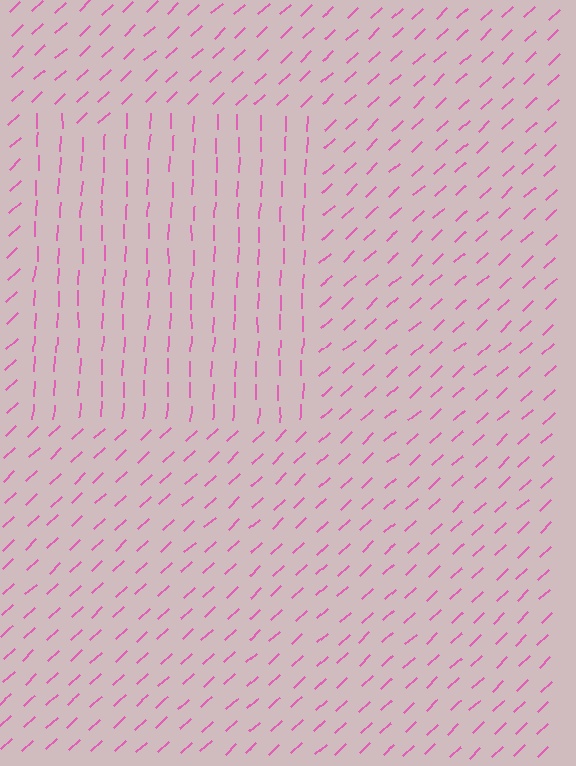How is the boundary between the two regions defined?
The boundary is defined purely by a change in line orientation (approximately 45 degrees difference). All lines are the same color and thickness.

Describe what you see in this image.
The image is filled with small pink line segments. A rectangle region in the image has lines oriented differently from the surrounding lines, creating a visible texture boundary.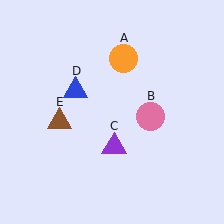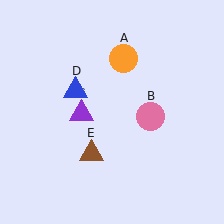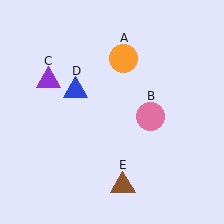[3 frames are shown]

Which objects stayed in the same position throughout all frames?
Orange circle (object A) and pink circle (object B) and blue triangle (object D) remained stationary.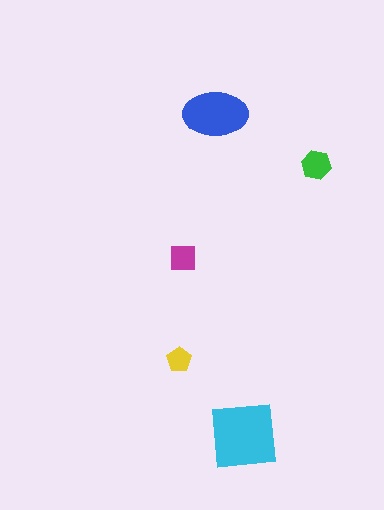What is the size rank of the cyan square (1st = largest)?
1st.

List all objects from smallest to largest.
The yellow pentagon, the magenta square, the green hexagon, the blue ellipse, the cyan square.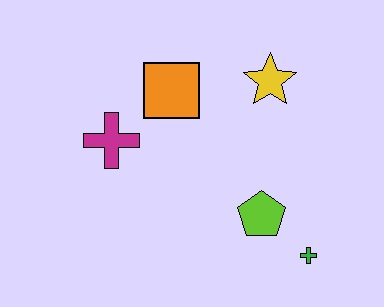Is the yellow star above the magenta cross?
Yes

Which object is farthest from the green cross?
The magenta cross is farthest from the green cross.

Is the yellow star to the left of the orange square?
No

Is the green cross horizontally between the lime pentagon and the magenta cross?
No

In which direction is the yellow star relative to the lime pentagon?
The yellow star is above the lime pentagon.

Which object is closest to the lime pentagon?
The green cross is closest to the lime pentagon.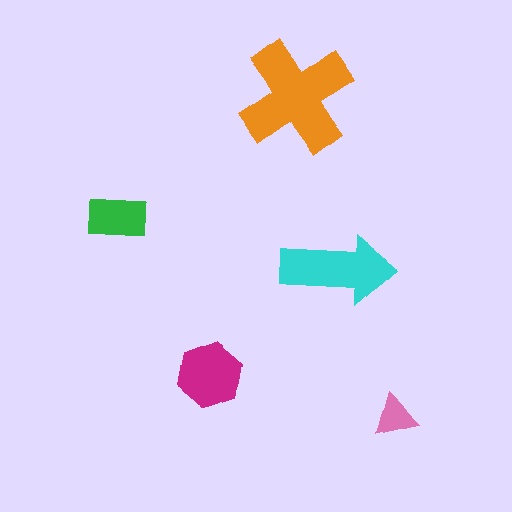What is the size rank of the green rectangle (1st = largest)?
4th.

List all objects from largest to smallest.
The orange cross, the cyan arrow, the magenta hexagon, the green rectangle, the pink triangle.